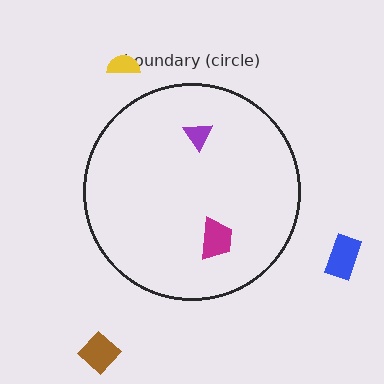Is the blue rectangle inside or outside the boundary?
Outside.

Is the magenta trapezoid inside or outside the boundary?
Inside.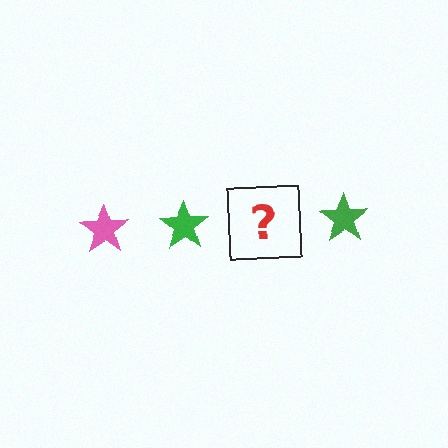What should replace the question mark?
The question mark should be replaced with a pink star.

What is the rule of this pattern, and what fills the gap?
The rule is that the pattern cycles through pink, green stars. The gap should be filled with a pink star.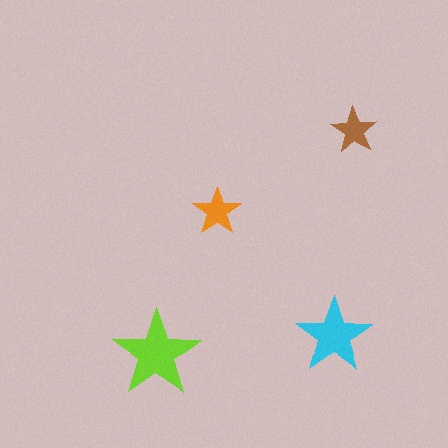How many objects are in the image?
There are 4 objects in the image.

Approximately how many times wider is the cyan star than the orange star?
About 1.5 times wider.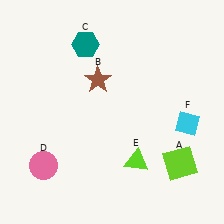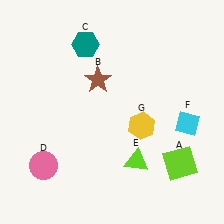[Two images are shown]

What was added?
A yellow hexagon (G) was added in Image 2.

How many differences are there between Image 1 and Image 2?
There is 1 difference between the two images.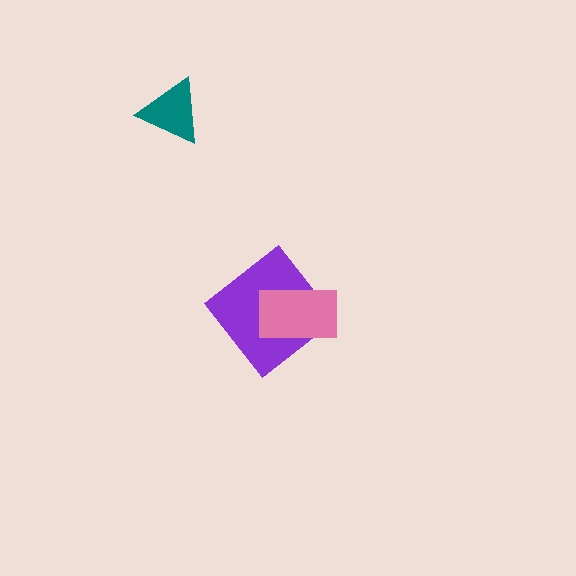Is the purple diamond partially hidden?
Yes, it is partially covered by another shape.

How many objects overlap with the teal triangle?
0 objects overlap with the teal triangle.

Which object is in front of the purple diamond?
The pink rectangle is in front of the purple diamond.